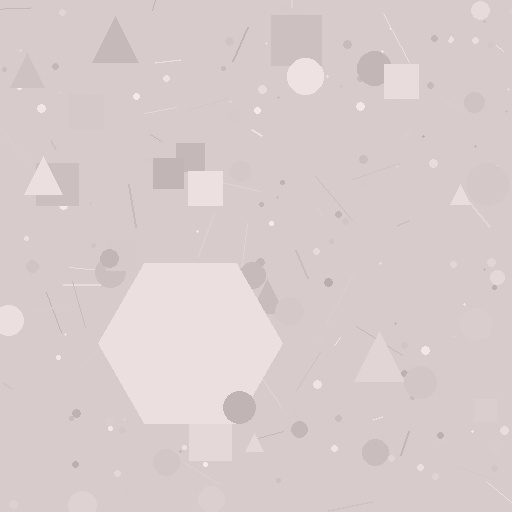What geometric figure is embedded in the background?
A hexagon is embedded in the background.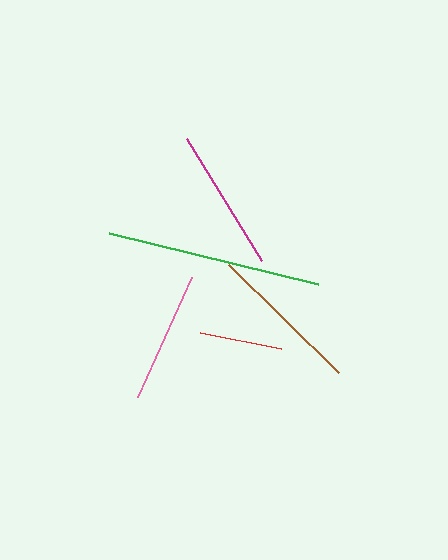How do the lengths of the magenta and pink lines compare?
The magenta and pink lines are approximately the same length.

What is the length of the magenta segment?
The magenta segment is approximately 143 pixels long.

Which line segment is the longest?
The green line is the longest at approximately 215 pixels.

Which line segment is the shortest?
The red line is the shortest at approximately 82 pixels.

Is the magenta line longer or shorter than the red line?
The magenta line is longer than the red line.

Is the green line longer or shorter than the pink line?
The green line is longer than the pink line.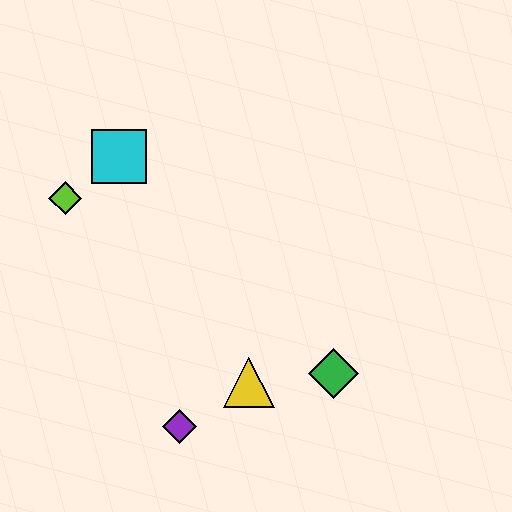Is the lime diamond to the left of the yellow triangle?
Yes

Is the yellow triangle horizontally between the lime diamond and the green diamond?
Yes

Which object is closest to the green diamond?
The yellow triangle is closest to the green diamond.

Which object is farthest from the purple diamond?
The cyan square is farthest from the purple diamond.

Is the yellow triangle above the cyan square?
No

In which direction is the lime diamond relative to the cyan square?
The lime diamond is to the left of the cyan square.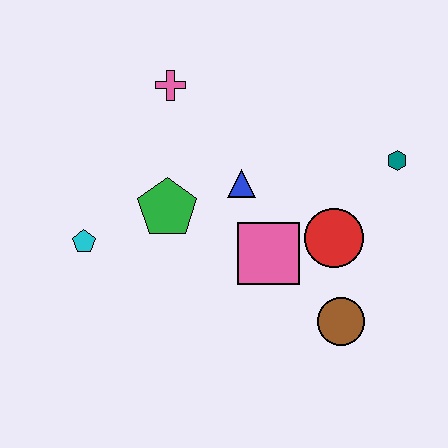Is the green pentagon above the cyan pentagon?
Yes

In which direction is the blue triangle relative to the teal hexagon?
The blue triangle is to the left of the teal hexagon.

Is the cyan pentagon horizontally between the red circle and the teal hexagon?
No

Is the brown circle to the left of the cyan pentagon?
No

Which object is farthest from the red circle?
The cyan pentagon is farthest from the red circle.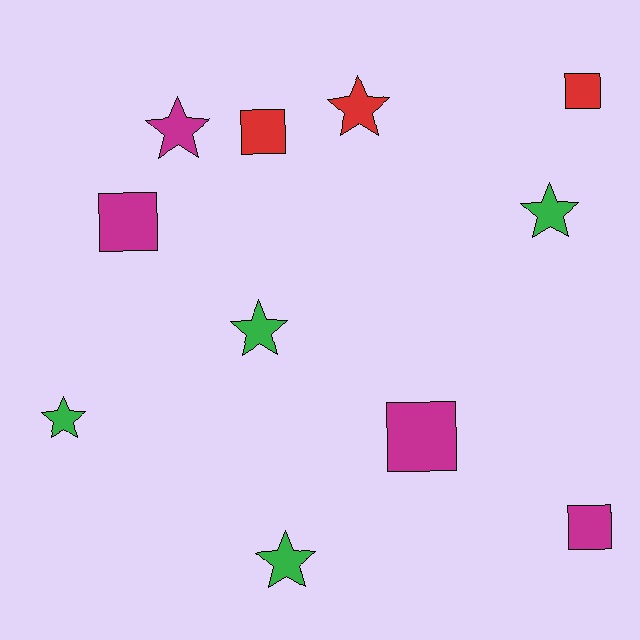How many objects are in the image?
There are 11 objects.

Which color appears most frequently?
Magenta, with 4 objects.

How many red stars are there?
There is 1 red star.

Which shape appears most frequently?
Star, with 6 objects.